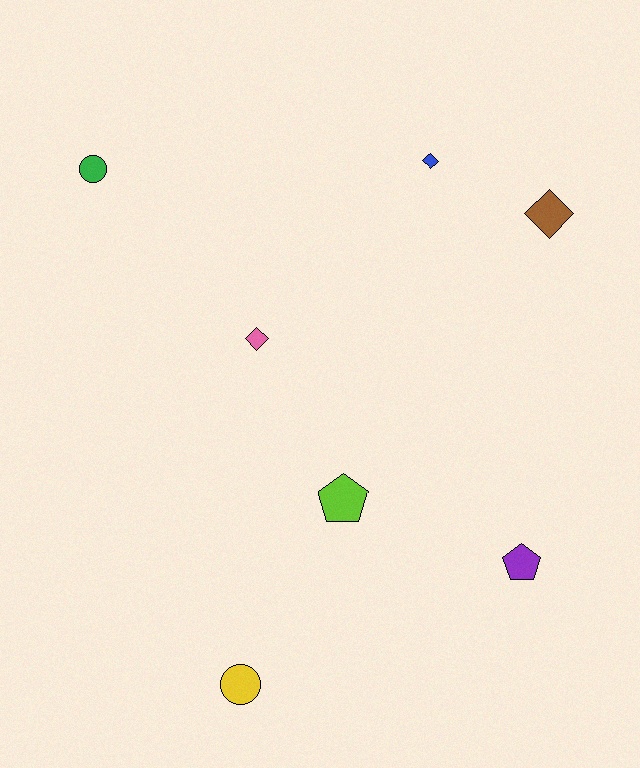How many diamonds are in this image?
There are 3 diamonds.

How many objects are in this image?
There are 7 objects.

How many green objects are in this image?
There is 1 green object.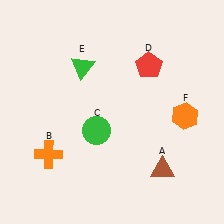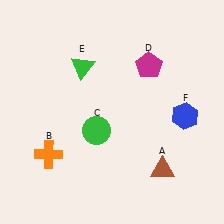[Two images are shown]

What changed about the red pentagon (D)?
In Image 1, D is red. In Image 2, it changed to magenta.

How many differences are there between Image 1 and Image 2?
There are 2 differences between the two images.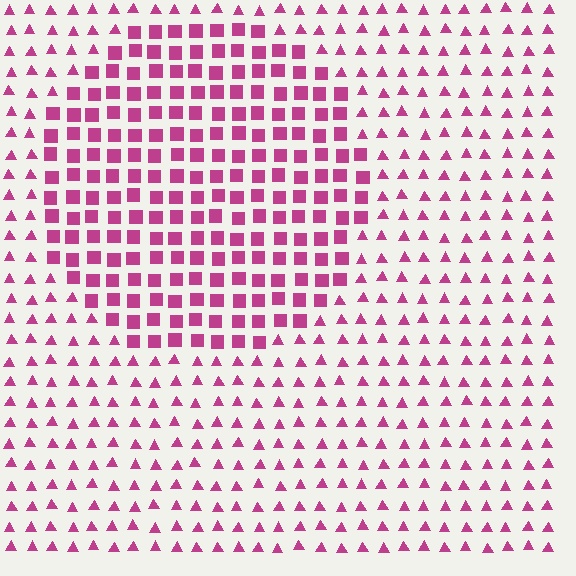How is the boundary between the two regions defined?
The boundary is defined by a change in element shape: squares inside vs. triangles outside. All elements share the same color and spacing.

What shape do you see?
I see a circle.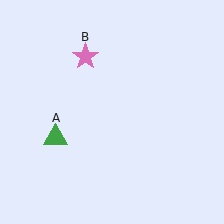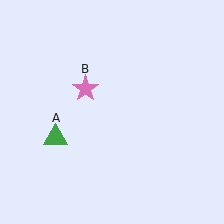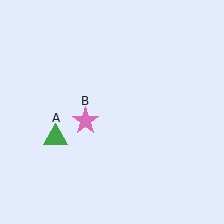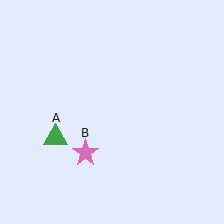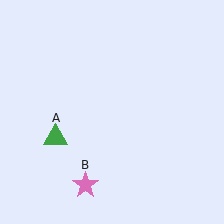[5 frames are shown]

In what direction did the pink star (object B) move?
The pink star (object B) moved down.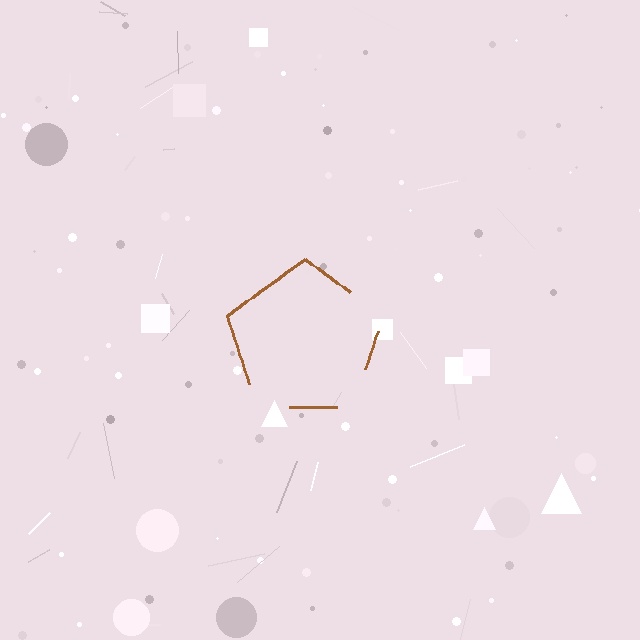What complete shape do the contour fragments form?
The contour fragments form a pentagon.